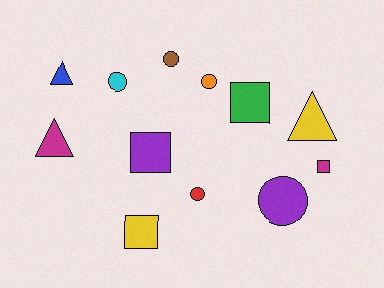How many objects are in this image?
There are 12 objects.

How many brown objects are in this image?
There is 1 brown object.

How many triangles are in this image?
There are 3 triangles.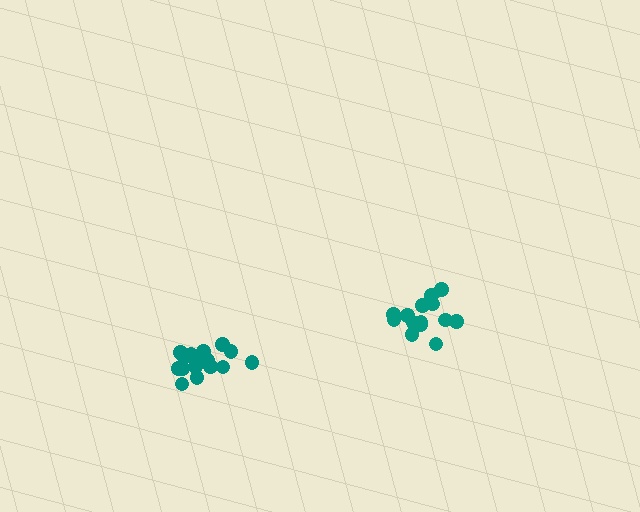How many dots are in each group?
Group 1: 18 dots, Group 2: 14 dots (32 total).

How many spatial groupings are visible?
There are 2 spatial groupings.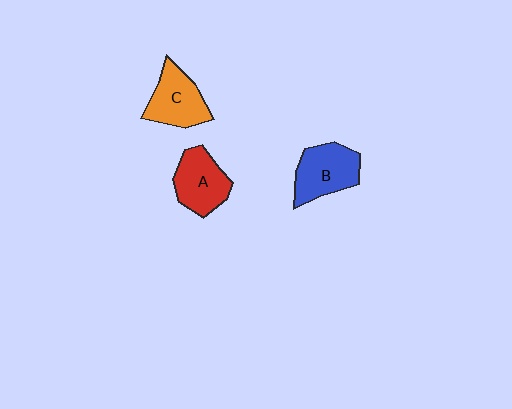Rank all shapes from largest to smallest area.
From largest to smallest: B (blue), C (orange), A (red).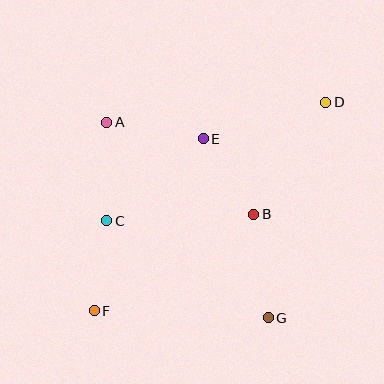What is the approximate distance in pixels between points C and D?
The distance between C and D is approximately 249 pixels.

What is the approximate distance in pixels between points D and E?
The distance between D and E is approximately 128 pixels.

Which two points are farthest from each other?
Points D and F are farthest from each other.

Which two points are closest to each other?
Points B and E are closest to each other.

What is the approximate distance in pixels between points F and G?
The distance between F and G is approximately 174 pixels.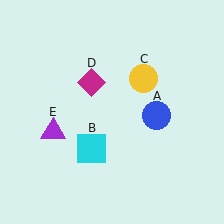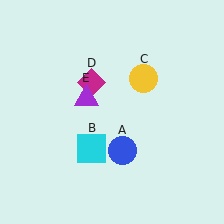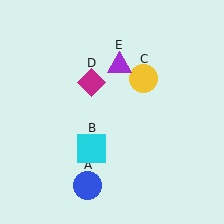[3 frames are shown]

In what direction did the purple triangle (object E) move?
The purple triangle (object E) moved up and to the right.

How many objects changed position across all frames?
2 objects changed position: blue circle (object A), purple triangle (object E).